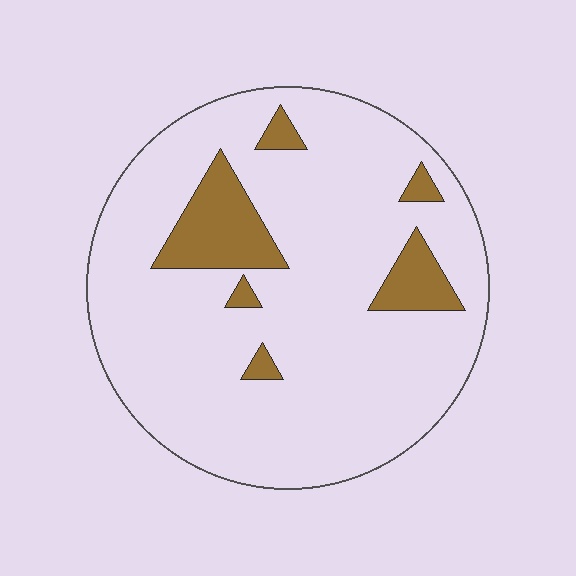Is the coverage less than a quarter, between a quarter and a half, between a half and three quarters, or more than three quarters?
Less than a quarter.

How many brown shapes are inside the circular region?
6.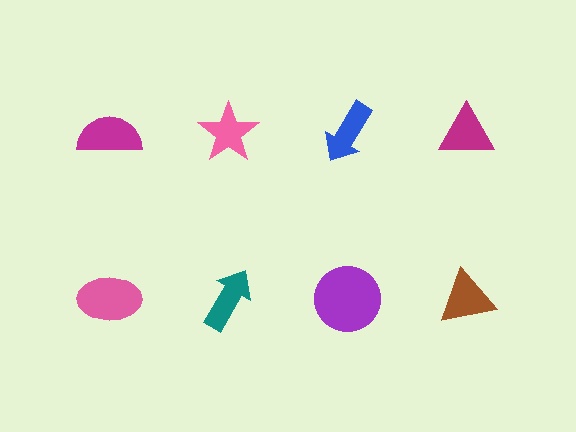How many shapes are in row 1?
4 shapes.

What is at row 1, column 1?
A magenta semicircle.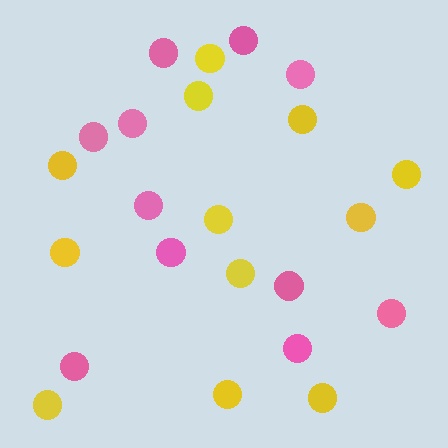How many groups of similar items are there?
There are 2 groups: one group of pink circles (11) and one group of yellow circles (12).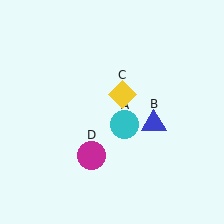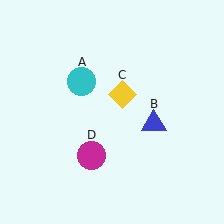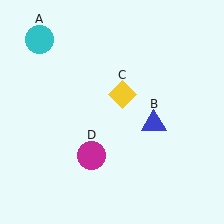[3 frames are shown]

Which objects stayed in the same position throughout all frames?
Blue triangle (object B) and yellow diamond (object C) and magenta circle (object D) remained stationary.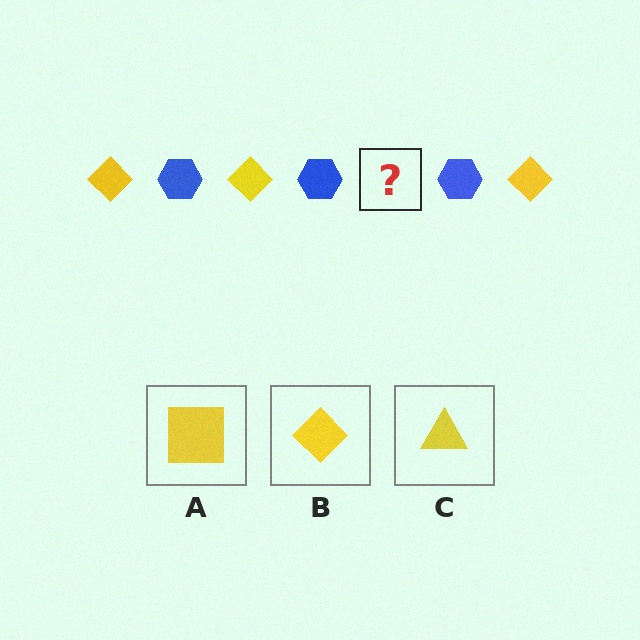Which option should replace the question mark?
Option B.